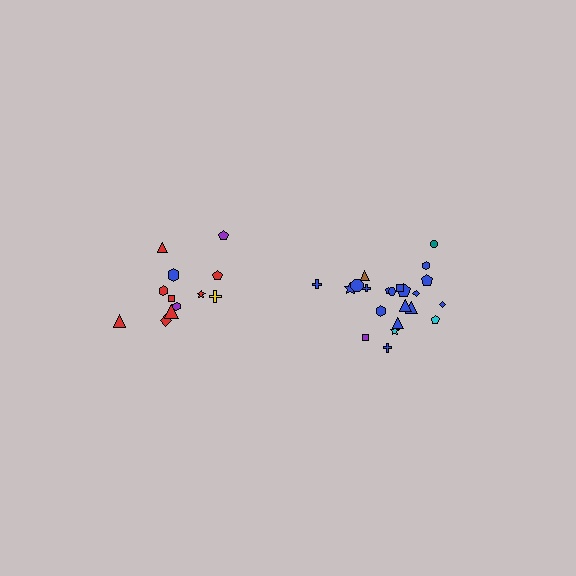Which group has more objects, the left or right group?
The right group.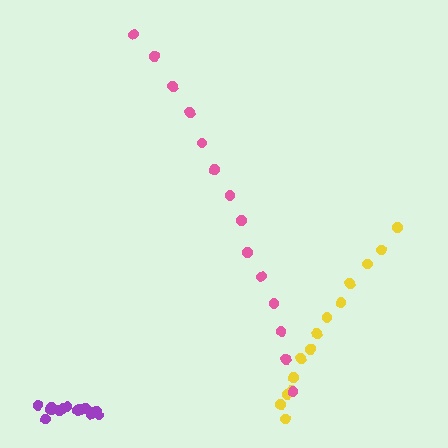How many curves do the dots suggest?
There are 3 distinct paths.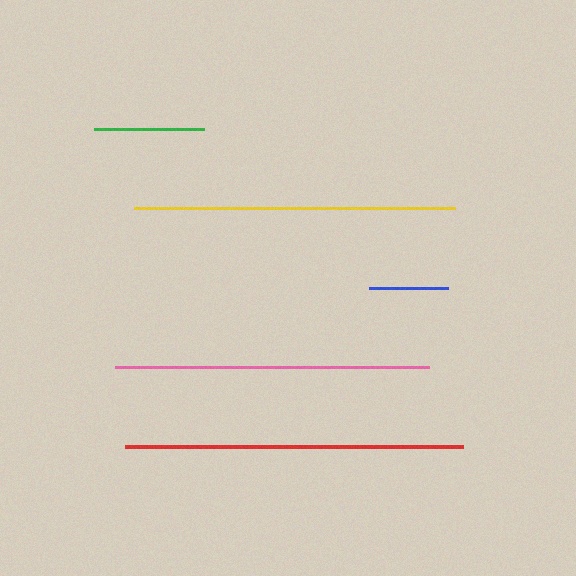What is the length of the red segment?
The red segment is approximately 338 pixels long.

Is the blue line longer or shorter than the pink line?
The pink line is longer than the blue line.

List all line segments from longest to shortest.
From longest to shortest: red, yellow, pink, green, blue.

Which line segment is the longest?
The red line is the longest at approximately 338 pixels.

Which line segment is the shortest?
The blue line is the shortest at approximately 79 pixels.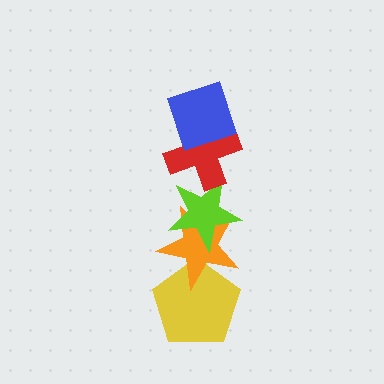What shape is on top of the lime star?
The red cross is on top of the lime star.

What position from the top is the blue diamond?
The blue diamond is 1st from the top.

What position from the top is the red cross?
The red cross is 2nd from the top.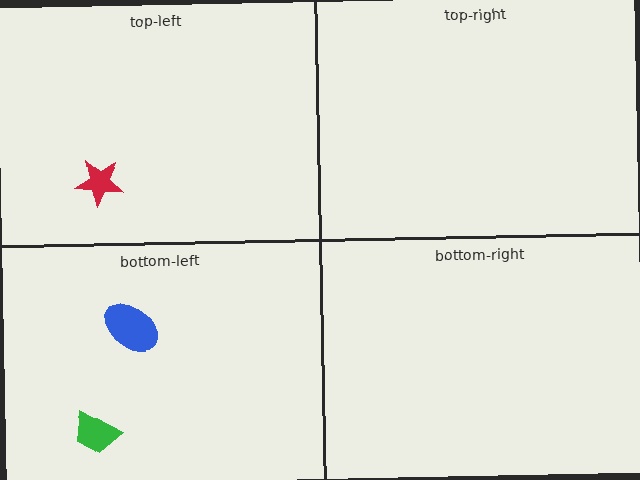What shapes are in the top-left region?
The red star.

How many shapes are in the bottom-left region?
2.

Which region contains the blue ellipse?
The bottom-left region.